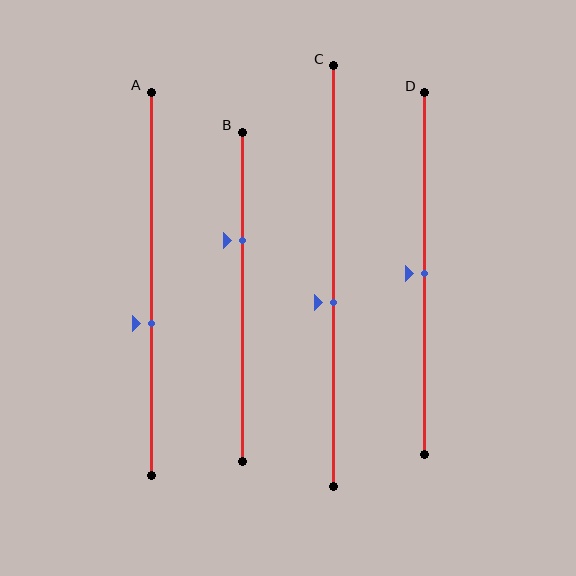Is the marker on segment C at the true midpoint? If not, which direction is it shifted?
No, the marker on segment C is shifted downward by about 6% of the segment length.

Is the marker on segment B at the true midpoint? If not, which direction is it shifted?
No, the marker on segment B is shifted upward by about 17% of the segment length.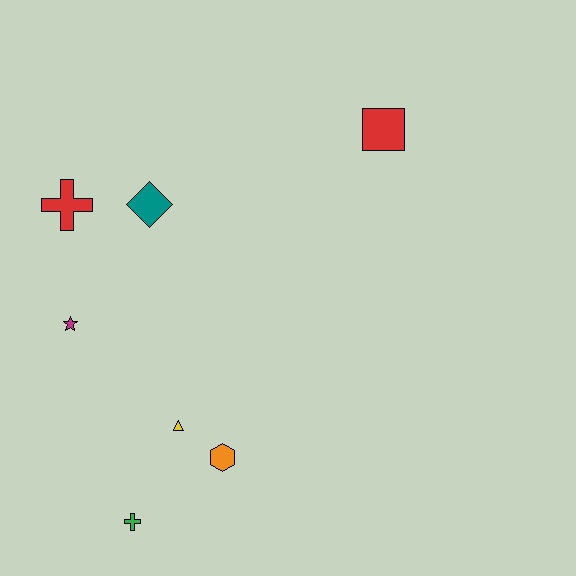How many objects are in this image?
There are 7 objects.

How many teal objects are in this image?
There is 1 teal object.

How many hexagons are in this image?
There is 1 hexagon.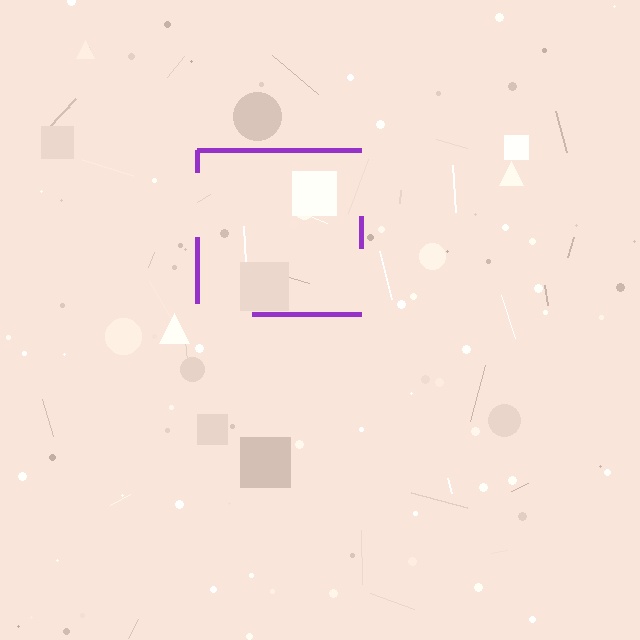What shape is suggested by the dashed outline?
The dashed outline suggests a square.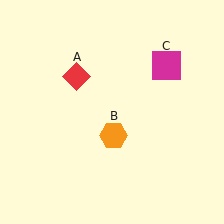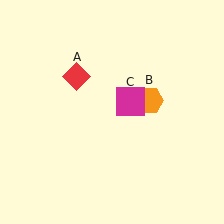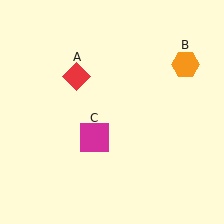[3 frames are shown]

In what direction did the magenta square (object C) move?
The magenta square (object C) moved down and to the left.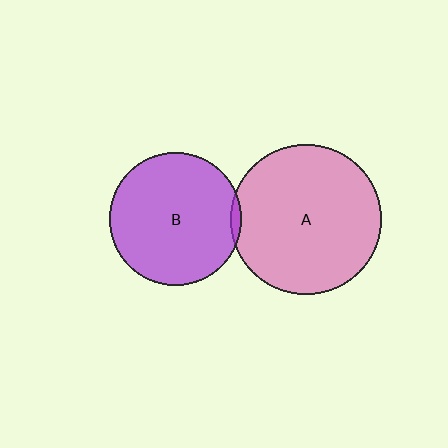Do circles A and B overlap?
Yes.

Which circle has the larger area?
Circle A (pink).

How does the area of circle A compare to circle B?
Approximately 1.3 times.